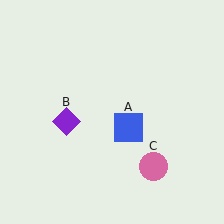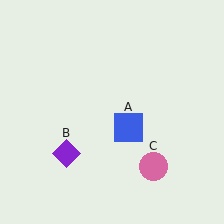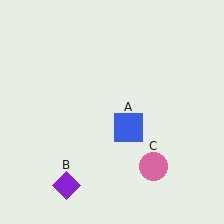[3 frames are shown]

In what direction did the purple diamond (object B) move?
The purple diamond (object B) moved down.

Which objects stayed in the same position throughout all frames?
Blue square (object A) and pink circle (object C) remained stationary.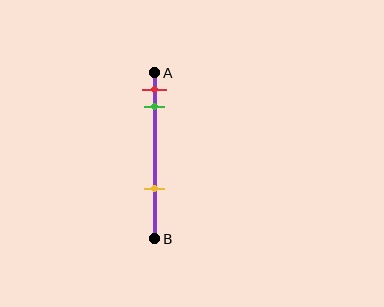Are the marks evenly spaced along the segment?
No, the marks are not evenly spaced.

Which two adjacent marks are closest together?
The red and green marks are the closest adjacent pair.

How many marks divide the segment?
There are 3 marks dividing the segment.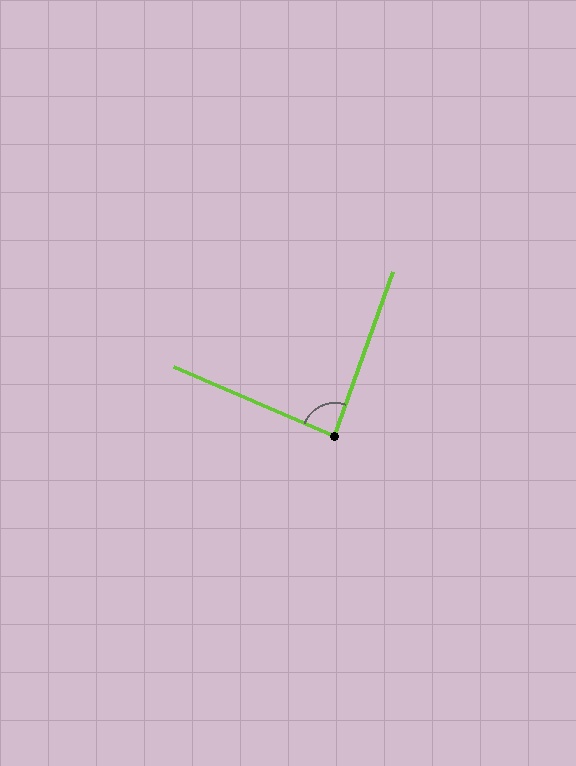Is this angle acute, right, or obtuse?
It is approximately a right angle.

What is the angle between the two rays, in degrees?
Approximately 86 degrees.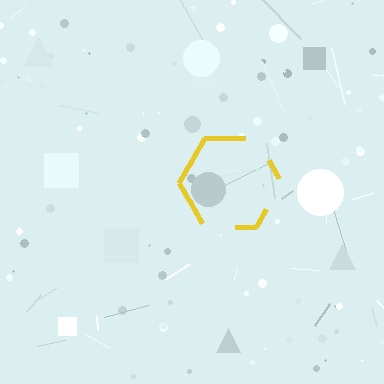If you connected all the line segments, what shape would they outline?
They would outline a hexagon.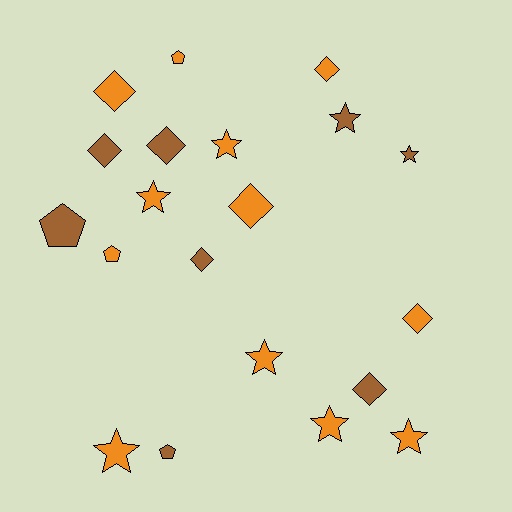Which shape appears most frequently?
Diamond, with 8 objects.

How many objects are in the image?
There are 20 objects.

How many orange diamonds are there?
There are 4 orange diamonds.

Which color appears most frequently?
Orange, with 12 objects.